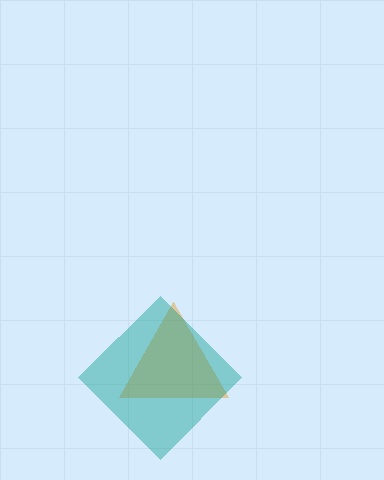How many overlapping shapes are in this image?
There are 2 overlapping shapes in the image.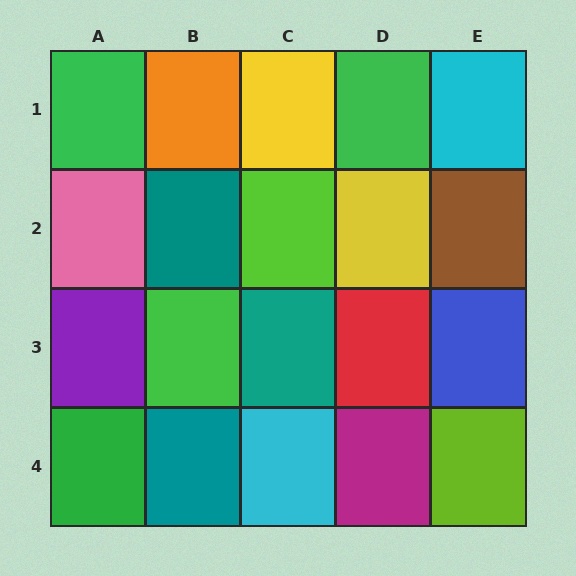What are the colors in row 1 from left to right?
Green, orange, yellow, green, cyan.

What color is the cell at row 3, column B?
Green.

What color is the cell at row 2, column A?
Pink.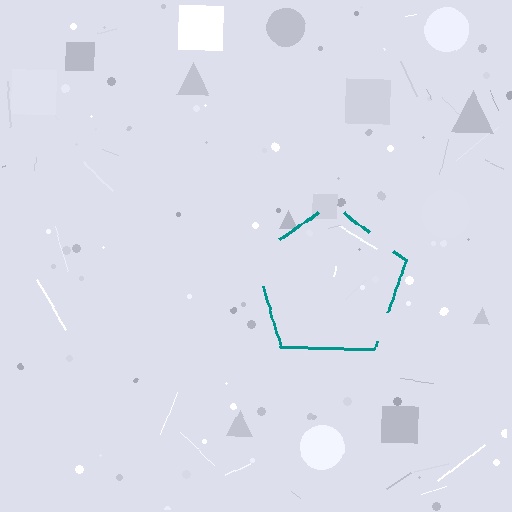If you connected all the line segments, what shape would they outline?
They would outline a pentagon.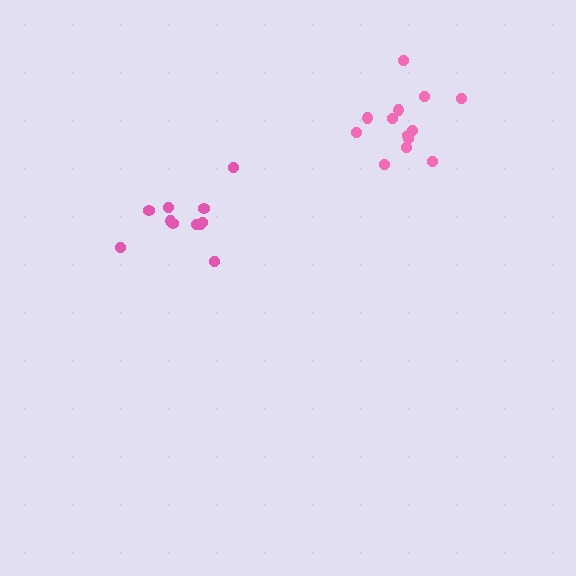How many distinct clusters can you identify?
There are 2 distinct clusters.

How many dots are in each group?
Group 1: 11 dots, Group 2: 13 dots (24 total).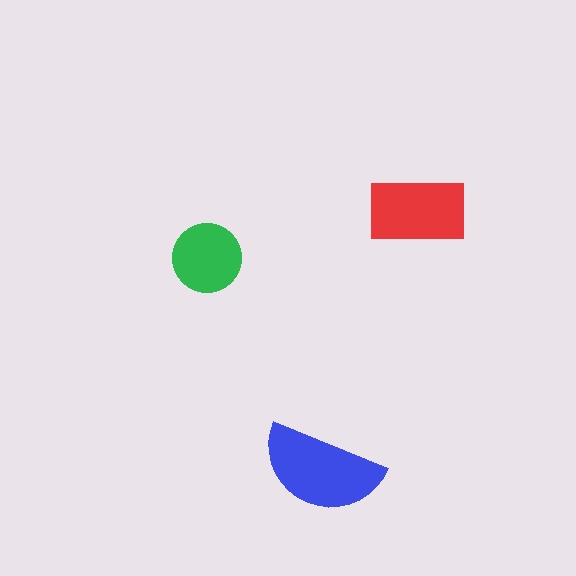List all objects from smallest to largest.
The green circle, the red rectangle, the blue semicircle.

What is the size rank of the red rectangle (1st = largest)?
2nd.